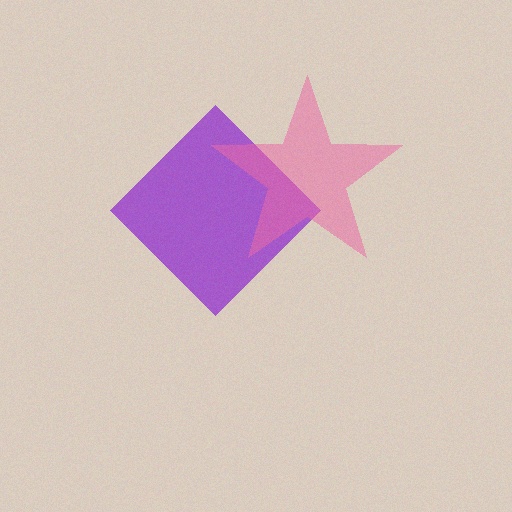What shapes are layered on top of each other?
The layered shapes are: a purple diamond, a pink star.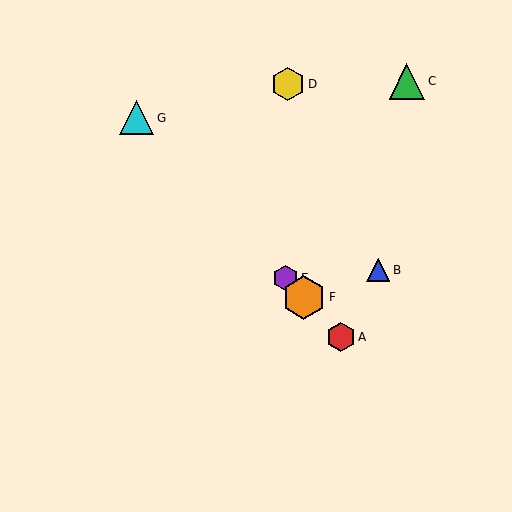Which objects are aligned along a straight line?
Objects A, E, F, G are aligned along a straight line.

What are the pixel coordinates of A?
Object A is at (341, 337).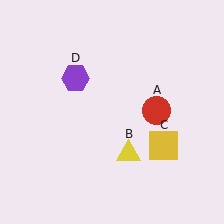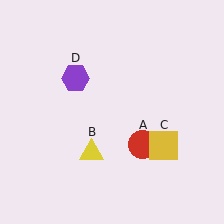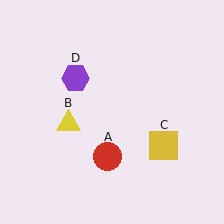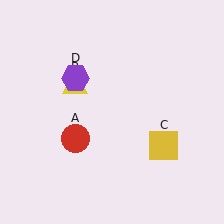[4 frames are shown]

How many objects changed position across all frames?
2 objects changed position: red circle (object A), yellow triangle (object B).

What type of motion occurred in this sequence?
The red circle (object A), yellow triangle (object B) rotated clockwise around the center of the scene.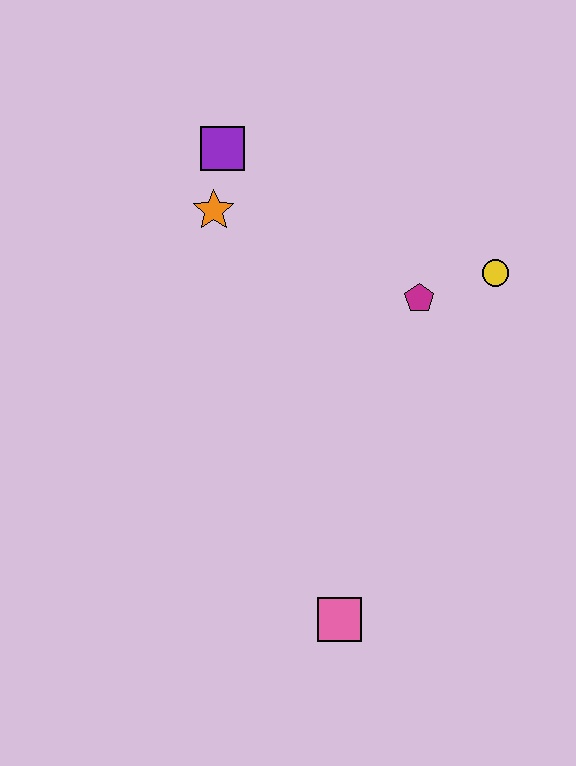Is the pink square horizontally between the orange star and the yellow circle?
Yes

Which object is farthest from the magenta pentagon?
The pink square is farthest from the magenta pentagon.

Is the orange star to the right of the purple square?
No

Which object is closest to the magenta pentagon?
The yellow circle is closest to the magenta pentagon.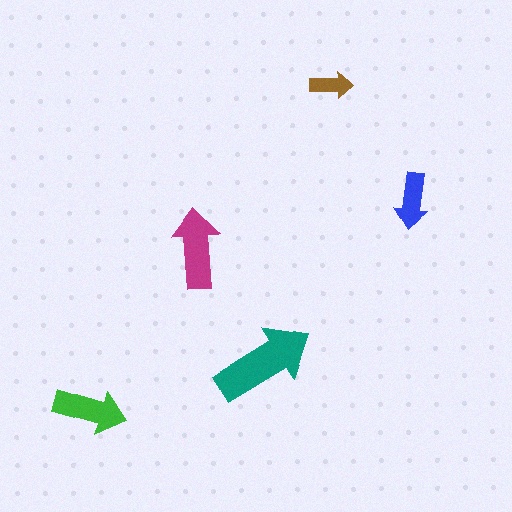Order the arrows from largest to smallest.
the teal one, the magenta one, the green one, the blue one, the brown one.